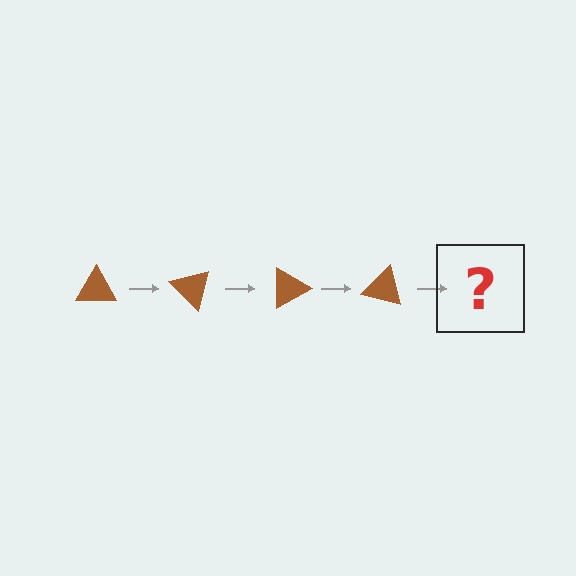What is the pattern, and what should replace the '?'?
The pattern is that the triangle rotates 45 degrees each step. The '?' should be a brown triangle rotated 180 degrees.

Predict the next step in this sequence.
The next step is a brown triangle rotated 180 degrees.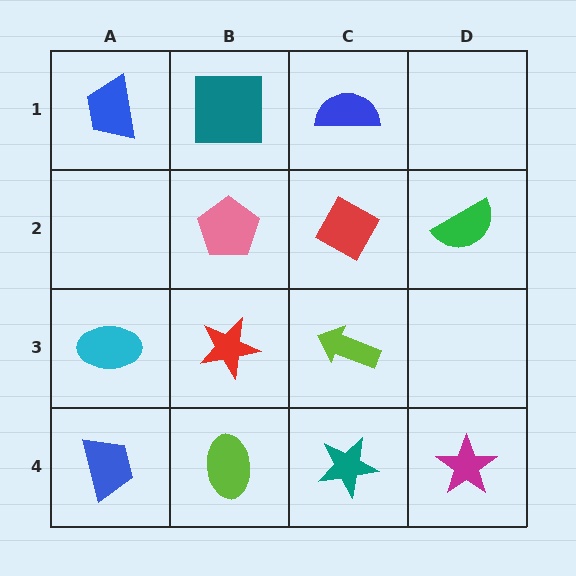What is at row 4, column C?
A teal star.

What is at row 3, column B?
A red star.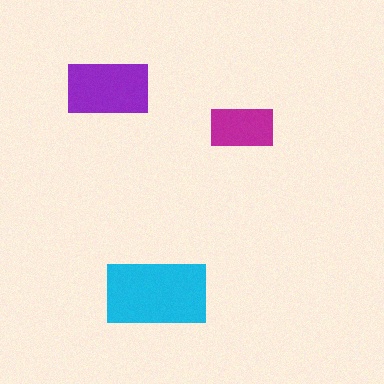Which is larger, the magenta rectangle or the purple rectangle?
The purple one.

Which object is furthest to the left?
The purple rectangle is leftmost.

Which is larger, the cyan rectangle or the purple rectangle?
The cyan one.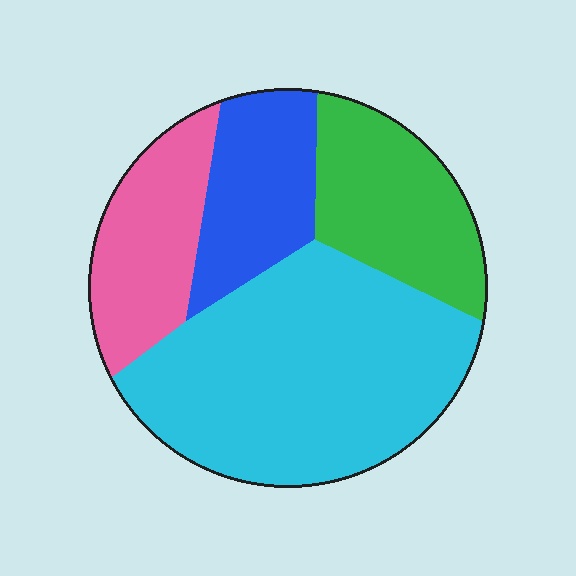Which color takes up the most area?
Cyan, at roughly 45%.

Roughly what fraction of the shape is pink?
Pink covers about 15% of the shape.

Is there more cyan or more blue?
Cyan.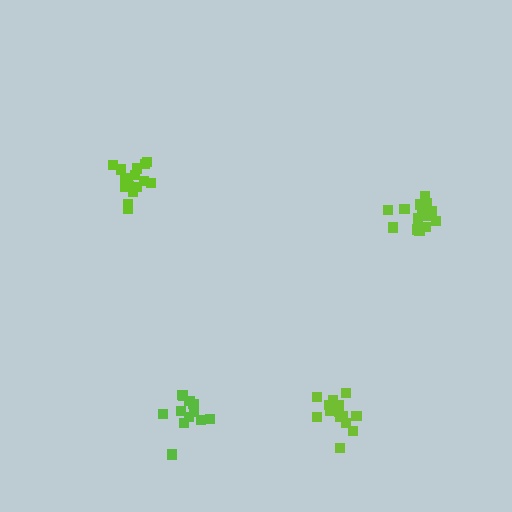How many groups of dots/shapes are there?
There are 4 groups.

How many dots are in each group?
Group 1: 12 dots, Group 2: 15 dots, Group 3: 17 dots, Group 4: 17 dots (61 total).